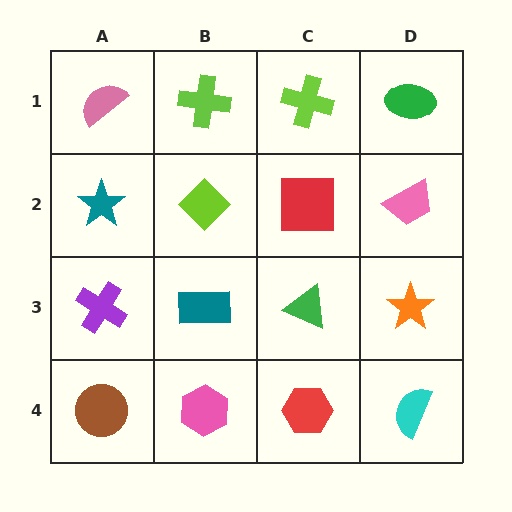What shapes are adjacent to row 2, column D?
A green ellipse (row 1, column D), an orange star (row 3, column D), a red square (row 2, column C).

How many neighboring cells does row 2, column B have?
4.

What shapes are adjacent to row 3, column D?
A pink trapezoid (row 2, column D), a cyan semicircle (row 4, column D), a green triangle (row 3, column C).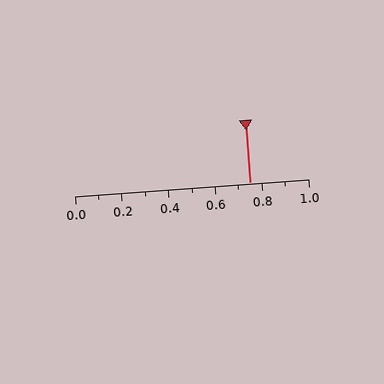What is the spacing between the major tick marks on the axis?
The major ticks are spaced 0.2 apart.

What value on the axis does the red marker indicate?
The marker indicates approximately 0.75.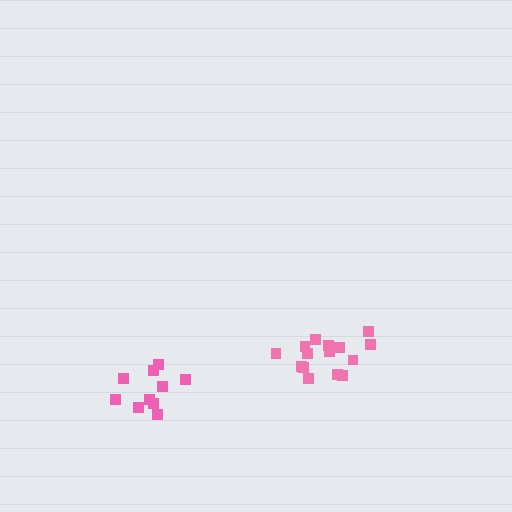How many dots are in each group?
Group 1: 15 dots, Group 2: 10 dots (25 total).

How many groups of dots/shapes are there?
There are 2 groups.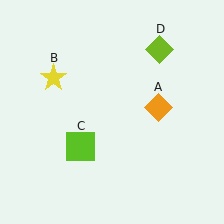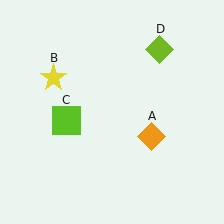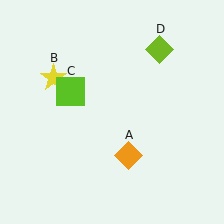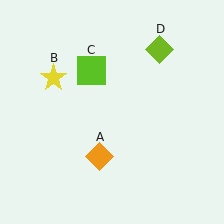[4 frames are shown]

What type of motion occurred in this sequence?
The orange diamond (object A), lime square (object C) rotated clockwise around the center of the scene.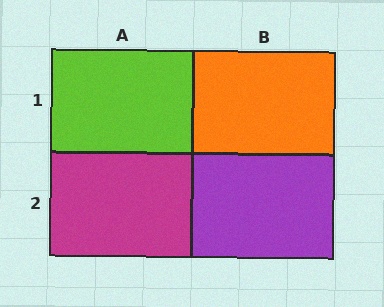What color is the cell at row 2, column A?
Magenta.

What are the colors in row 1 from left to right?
Lime, orange.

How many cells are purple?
1 cell is purple.